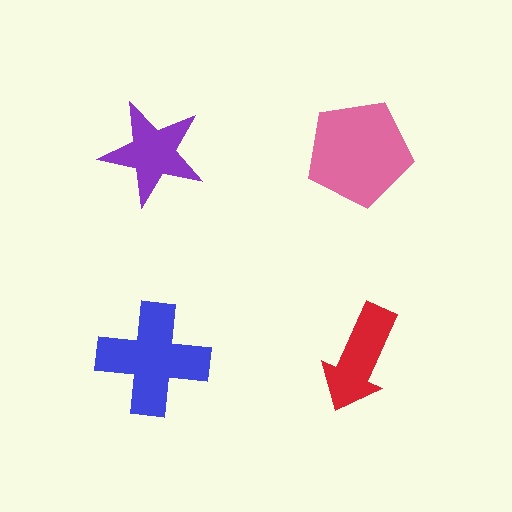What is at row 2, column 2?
A red arrow.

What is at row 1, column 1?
A purple star.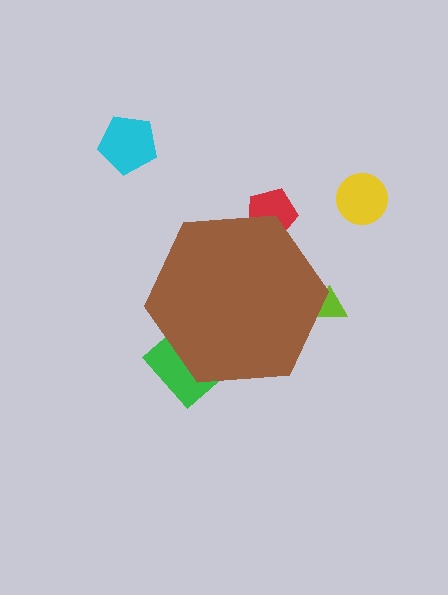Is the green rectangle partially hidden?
Yes, the green rectangle is partially hidden behind the brown hexagon.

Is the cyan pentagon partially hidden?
No, the cyan pentagon is fully visible.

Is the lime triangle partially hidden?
Yes, the lime triangle is partially hidden behind the brown hexagon.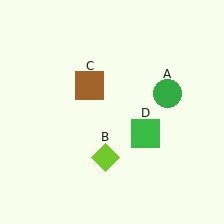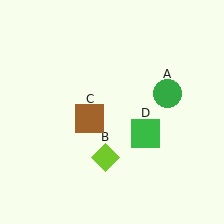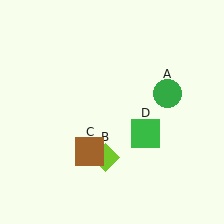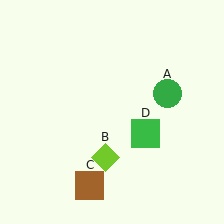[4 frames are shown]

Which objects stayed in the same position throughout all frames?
Green circle (object A) and lime diamond (object B) and green square (object D) remained stationary.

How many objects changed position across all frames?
1 object changed position: brown square (object C).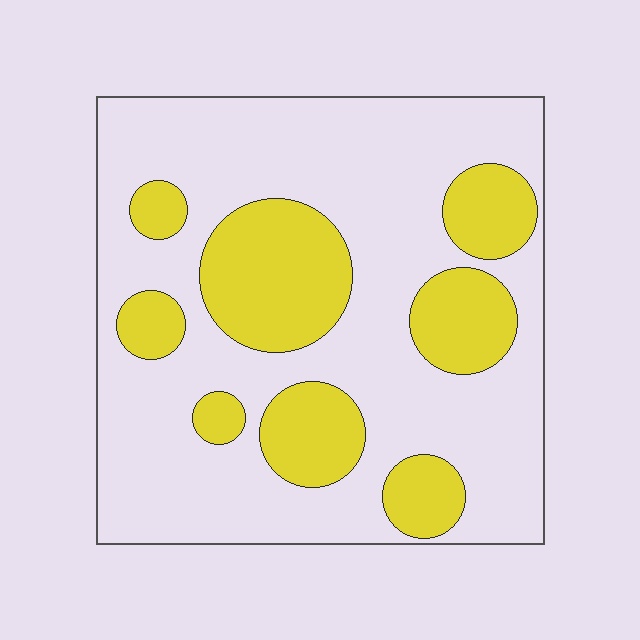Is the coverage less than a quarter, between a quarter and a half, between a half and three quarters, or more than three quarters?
Between a quarter and a half.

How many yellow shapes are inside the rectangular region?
8.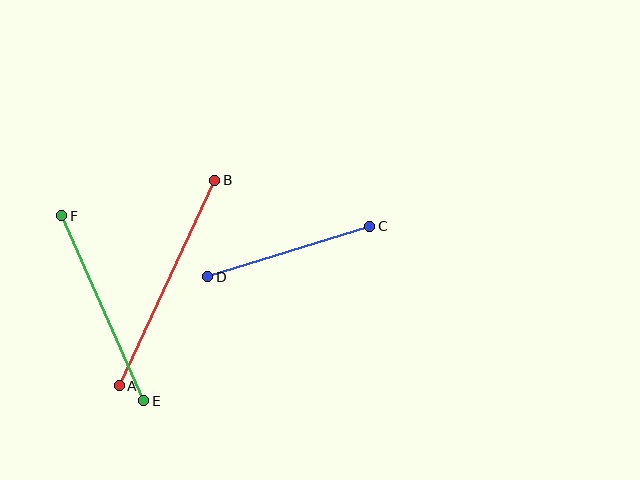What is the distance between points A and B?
The distance is approximately 226 pixels.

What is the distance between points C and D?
The distance is approximately 169 pixels.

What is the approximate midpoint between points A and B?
The midpoint is at approximately (167, 283) pixels.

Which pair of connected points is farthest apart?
Points A and B are farthest apart.